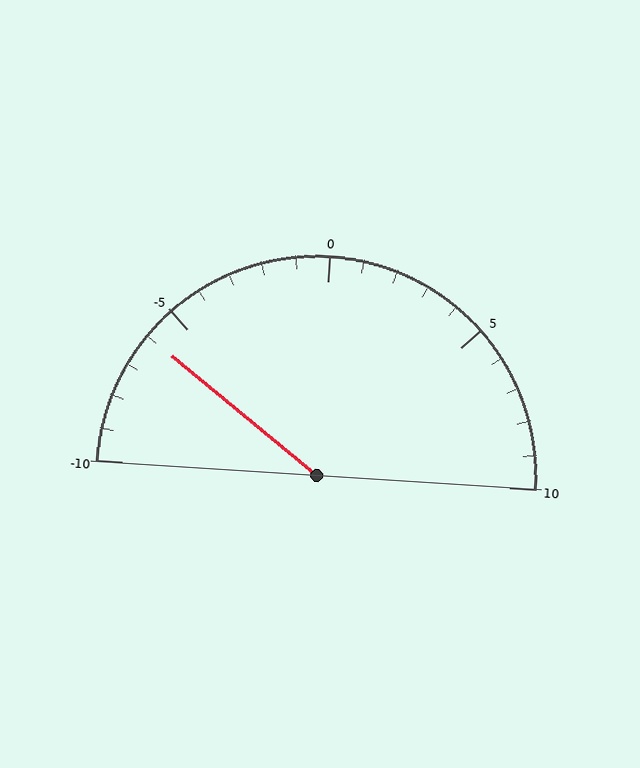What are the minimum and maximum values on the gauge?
The gauge ranges from -10 to 10.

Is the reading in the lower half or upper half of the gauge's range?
The reading is in the lower half of the range (-10 to 10).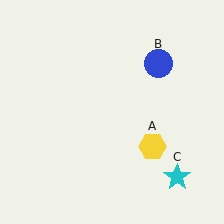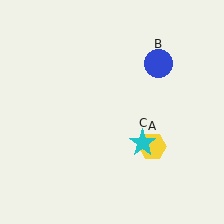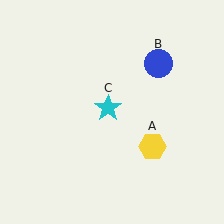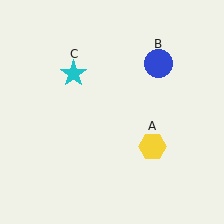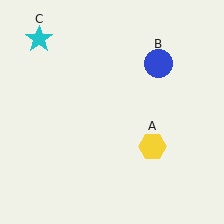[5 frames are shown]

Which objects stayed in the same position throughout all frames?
Yellow hexagon (object A) and blue circle (object B) remained stationary.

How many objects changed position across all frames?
1 object changed position: cyan star (object C).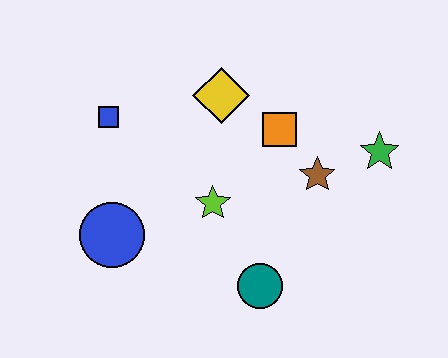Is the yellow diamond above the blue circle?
Yes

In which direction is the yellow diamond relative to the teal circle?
The yellow diamond is above the teal circle.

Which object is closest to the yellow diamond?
The orange square is closest to the yellow diamond.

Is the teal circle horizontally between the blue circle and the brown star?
Yes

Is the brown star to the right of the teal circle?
Yes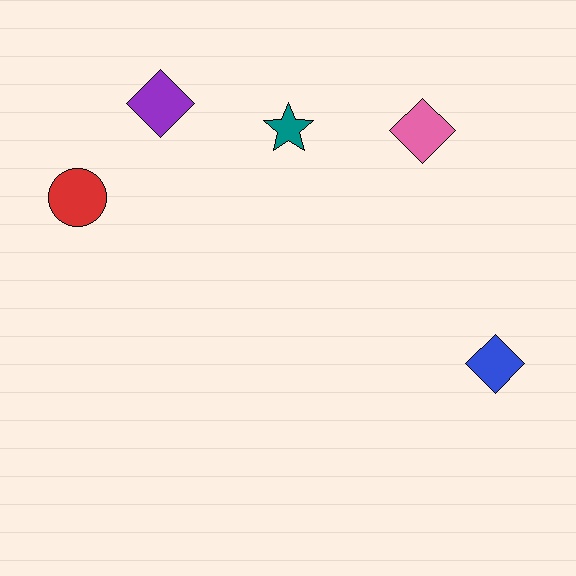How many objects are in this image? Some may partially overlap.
There are 5 objects.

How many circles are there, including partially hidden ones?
There is 1 circle.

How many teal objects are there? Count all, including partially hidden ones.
There is 1 teal object.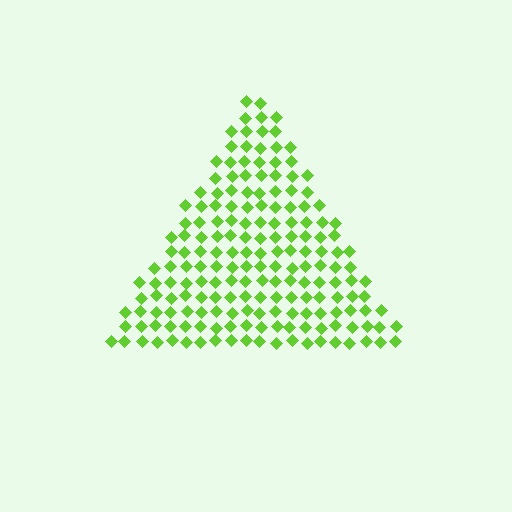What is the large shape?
The large shape is a triangle.